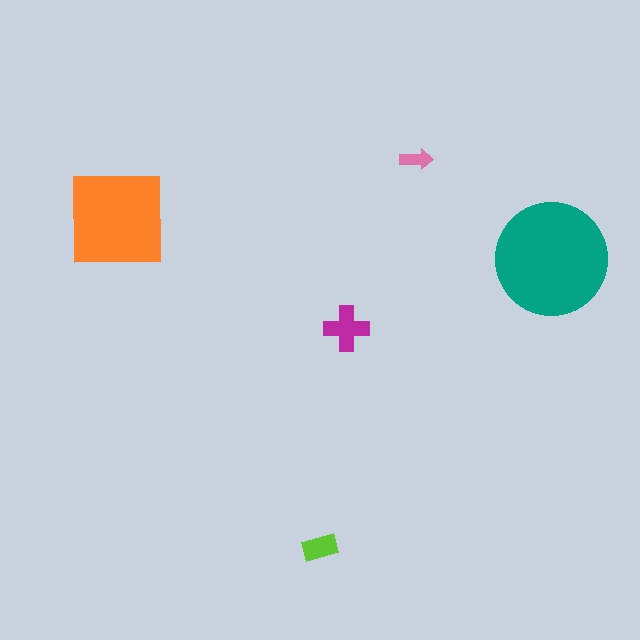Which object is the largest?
The teal circle.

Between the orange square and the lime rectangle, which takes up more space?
The orange square.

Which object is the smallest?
The pink arrow.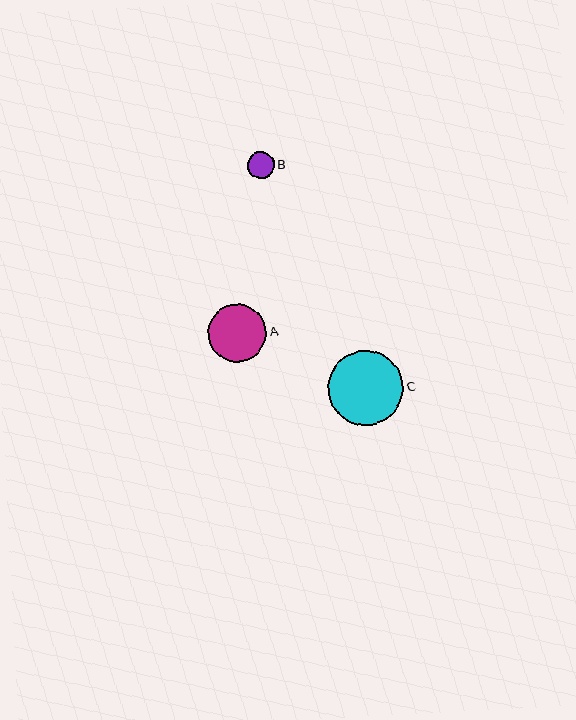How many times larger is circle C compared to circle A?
Circle C is approximately 1.3 times the size of circle A.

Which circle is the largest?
Circle C is the largest with a size of approximately 75 pixels.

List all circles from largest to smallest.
From largest to smallest: C, A, B.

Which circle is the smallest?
Circle B is the smallest with a size of approximately 27 pixels.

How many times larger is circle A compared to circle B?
Circle A is approximately 2.2 times the size of circle B.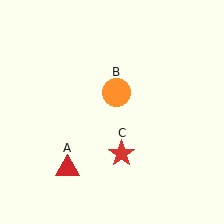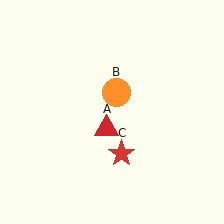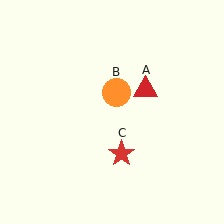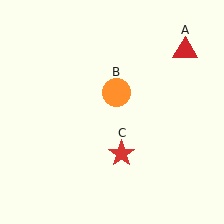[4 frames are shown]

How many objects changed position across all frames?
1 object changed position: red triangle (object A).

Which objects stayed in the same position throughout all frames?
Orange circle (object B) and red star (object C) remained stationary.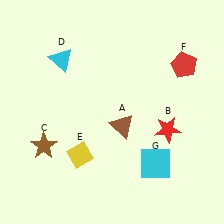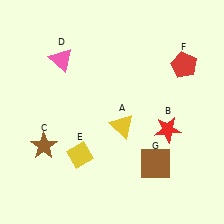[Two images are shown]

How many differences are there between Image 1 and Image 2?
There are 3 differences between the two images.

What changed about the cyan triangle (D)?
In Image 1, D is cyan. In Image 2, it changed to pink.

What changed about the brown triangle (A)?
In Image 1, A is brown. In Image 2, it changed to yellow.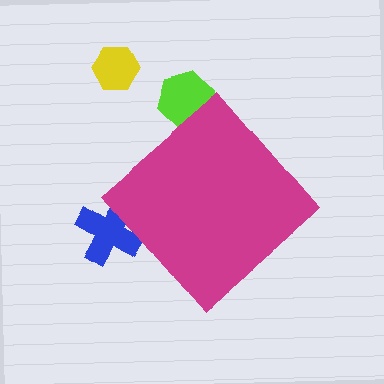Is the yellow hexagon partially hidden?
No, the yellow hexagon is fully visible.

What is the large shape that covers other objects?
A magenta diamond.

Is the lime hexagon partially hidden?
Yes, the lime hexagon is partially hidden behind the magenta diamond.